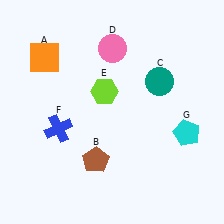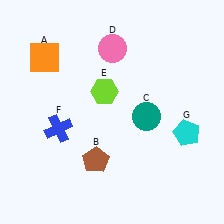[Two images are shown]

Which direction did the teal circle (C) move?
The teal circle (C) moved down.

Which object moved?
The teal circle (C) moved down.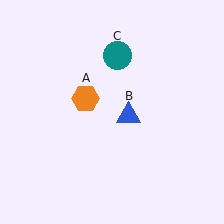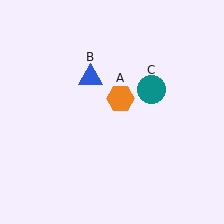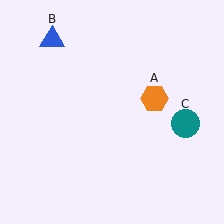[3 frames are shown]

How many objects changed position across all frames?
3 objects changed position: orange hexagon (object A), blue triangle (object B), teal circle (object C).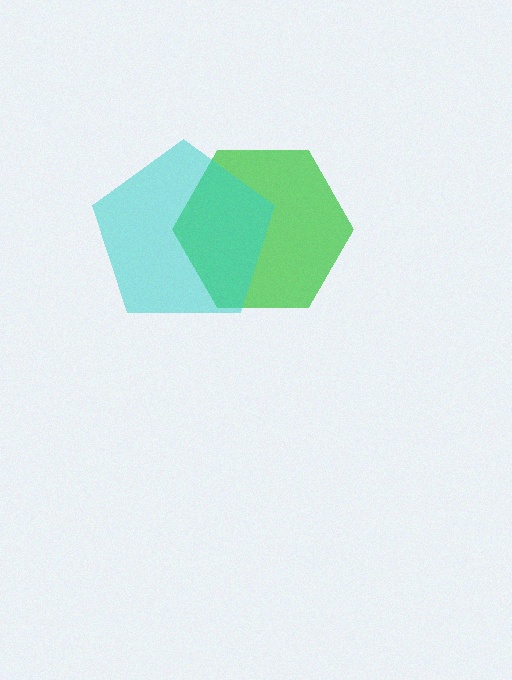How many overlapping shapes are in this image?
There are 2 overlapping shapes in the image.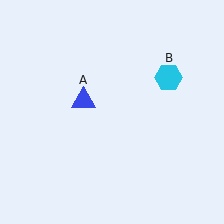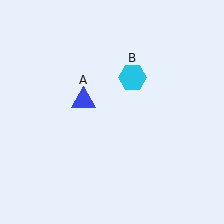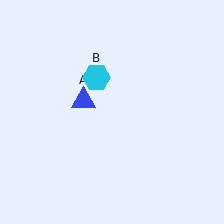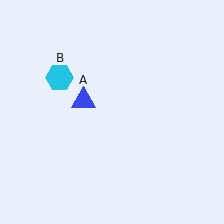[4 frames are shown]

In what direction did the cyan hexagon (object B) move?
The cyan hexagon (object B) moved left.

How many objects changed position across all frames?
1 object changed position: cyan hexagon (object B).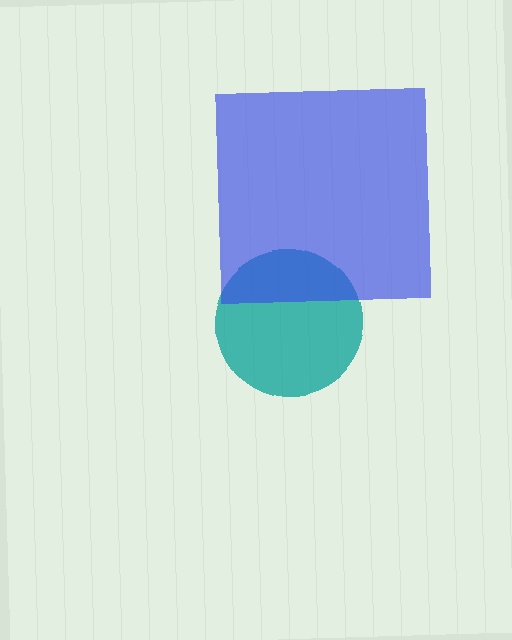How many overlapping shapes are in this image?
There are 2 overlapping shapes in the image.